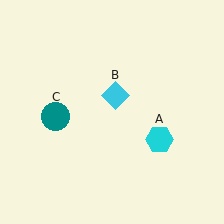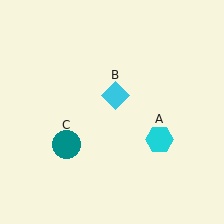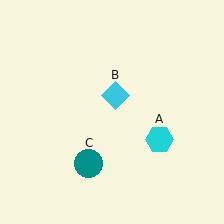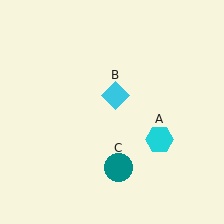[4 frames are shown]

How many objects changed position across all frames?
1 object changed position: teal circle (object C).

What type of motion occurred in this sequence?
The teal circle (object C) rotated counterclockwise around the center of the scene.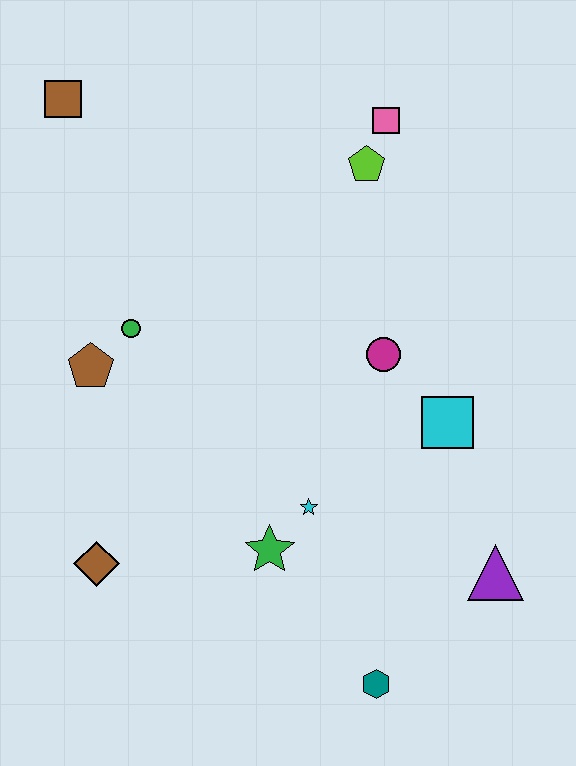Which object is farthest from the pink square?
The teal hexagon is farthest from the pink square.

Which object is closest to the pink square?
The lime pentagon is closest to the pink square.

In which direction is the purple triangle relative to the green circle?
The purple triangle is to the right of the green circle.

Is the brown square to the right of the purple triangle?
No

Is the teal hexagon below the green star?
Yes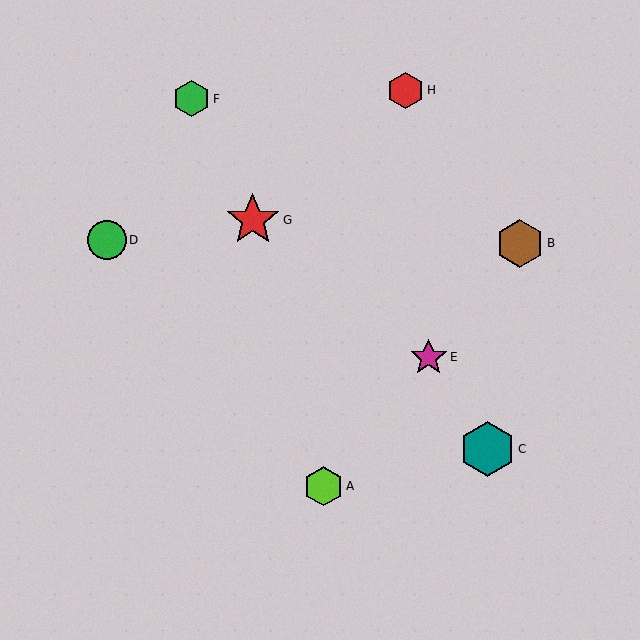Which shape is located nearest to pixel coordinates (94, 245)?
The green circle (labeled D) at (107, 240) is nearest to that location.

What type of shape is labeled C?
Shape C is a teal hexagon.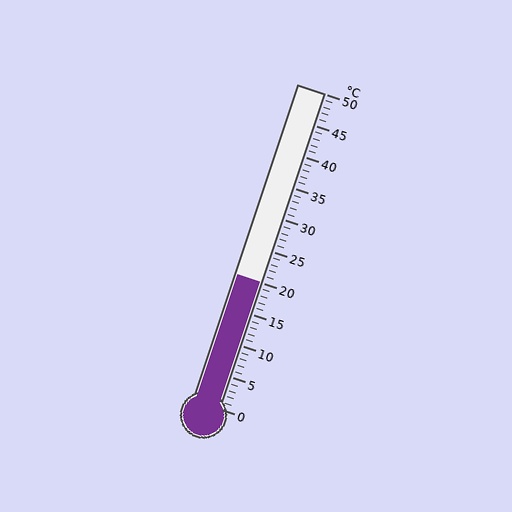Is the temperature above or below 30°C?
The temperature is below 30°C.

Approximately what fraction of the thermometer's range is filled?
The thermometer is filled to approximately 40% of its range.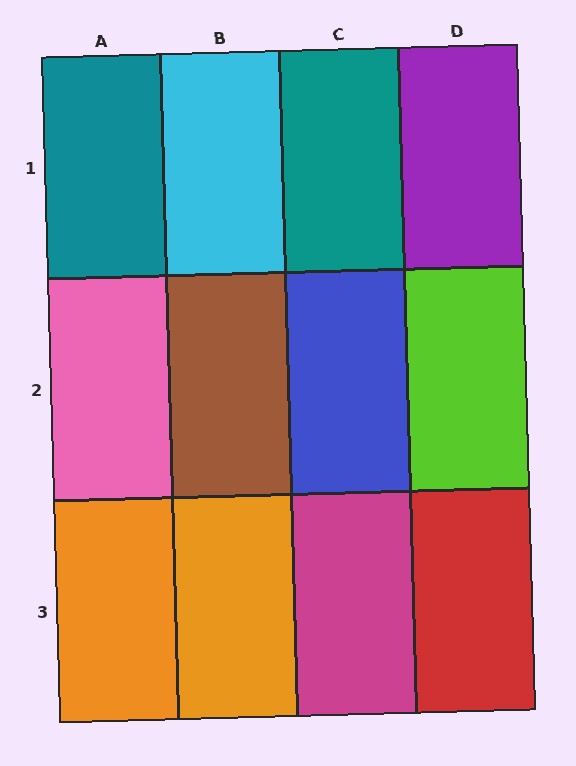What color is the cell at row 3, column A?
Orange.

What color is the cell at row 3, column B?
Orange.